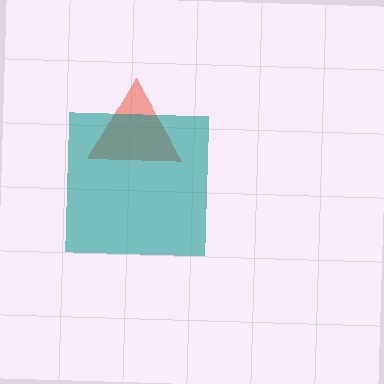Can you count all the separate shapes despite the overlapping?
Yes, there are 2 separate shapes.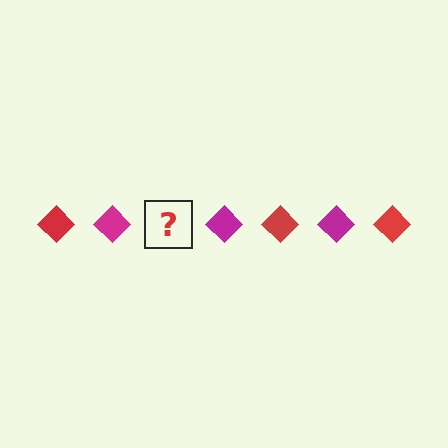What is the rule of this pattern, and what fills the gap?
The rule is that the pattern cycles through red, magenta diamonds. The gap should be filled with a red diamond.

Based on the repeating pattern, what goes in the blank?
The blank should be a red diamond.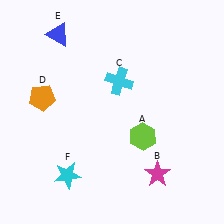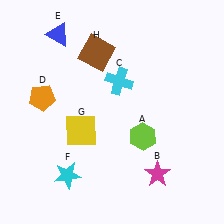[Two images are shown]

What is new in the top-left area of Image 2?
A brown square (H) was added in the top-left area of Image 2.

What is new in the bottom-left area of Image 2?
A yellow square (G) was added in the bottom-left area of Image 2.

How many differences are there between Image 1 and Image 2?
There are 2 differences between the two images.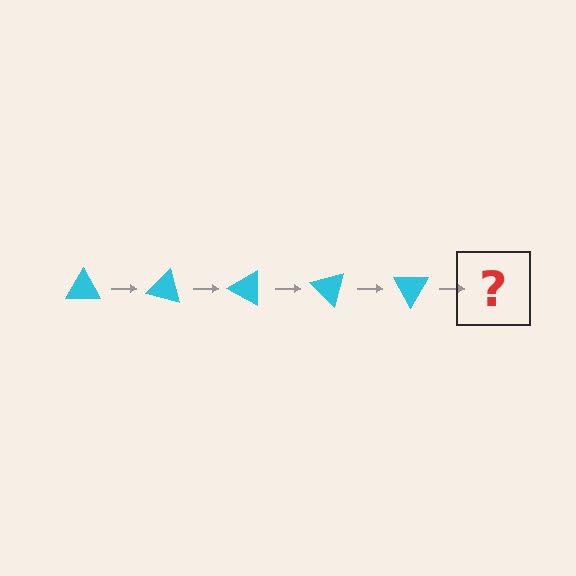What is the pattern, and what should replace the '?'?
The pattern is that the triangle rotates 15 degrees each step. The '?' should be a cyan triangle rotated 75 degrees.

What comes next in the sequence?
The next element should be a cyan triangle rotated 75 degrees.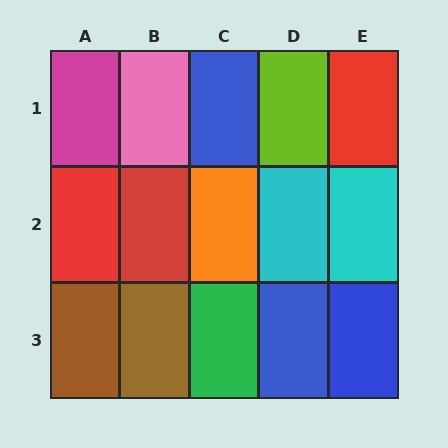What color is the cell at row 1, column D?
Lime.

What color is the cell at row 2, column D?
Cyan.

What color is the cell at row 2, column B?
Red.